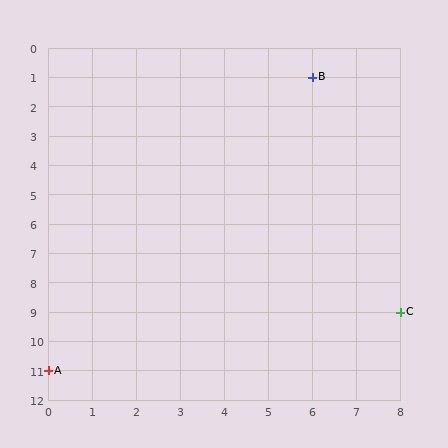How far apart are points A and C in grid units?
Points A and C are 8 columns and 2 rows apart (about 8.2 grid units diagonally).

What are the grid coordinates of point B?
Point B is at grid coordinates (6, 1).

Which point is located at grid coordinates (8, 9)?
Point C is at (8, 9).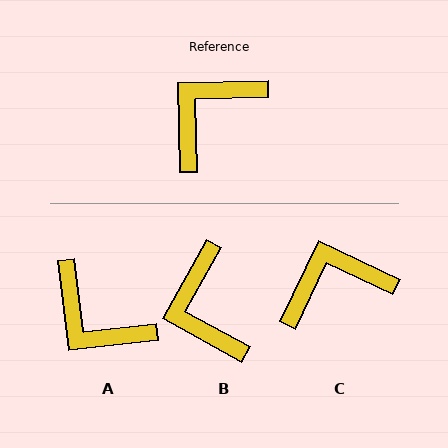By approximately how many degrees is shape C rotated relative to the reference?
Approximately 27 degrees clockwise.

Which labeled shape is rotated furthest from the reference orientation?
A, about 95 degrees away.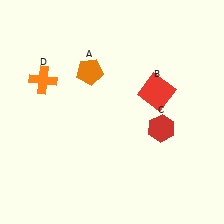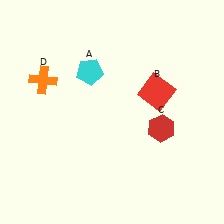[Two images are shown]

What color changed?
The pentagon (A) changed from orange in Image 1 to cyan in Image 2.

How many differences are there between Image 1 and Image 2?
There is 1 difference between the two images.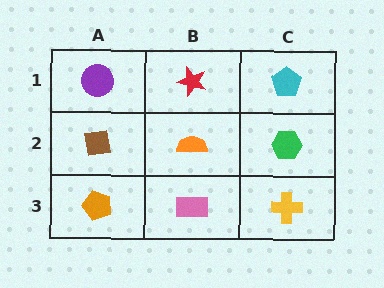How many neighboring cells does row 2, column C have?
3.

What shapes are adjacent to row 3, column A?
A brown square (row 2, column A), a pink rectangle (row 3, column B).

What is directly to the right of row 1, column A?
A red star.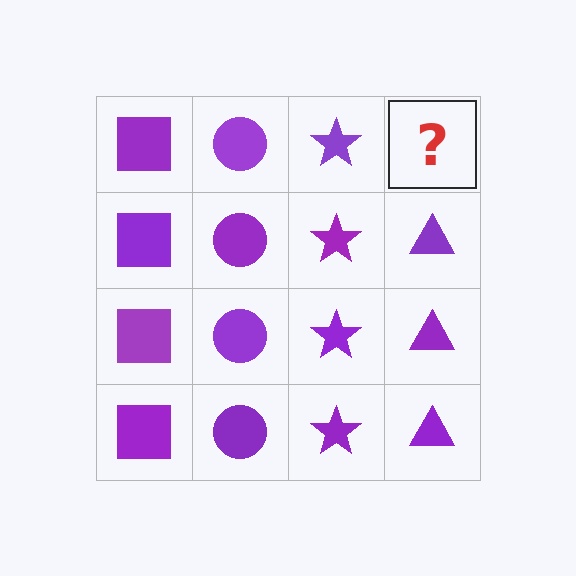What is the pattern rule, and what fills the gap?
The rule is that each column has a consistent shape. The gap should be filled with a purple triangle.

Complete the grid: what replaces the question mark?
The question mark should be replaced with a purple triangle.